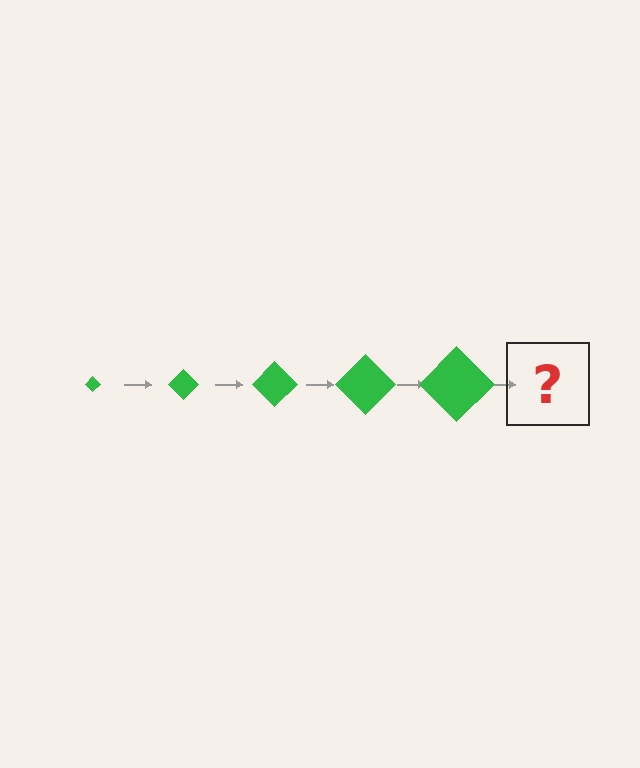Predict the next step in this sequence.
The next step is a green diamond, larger than the previous one.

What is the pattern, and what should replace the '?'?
The pattern is that the diamond gets progressively larger each step. The '?' should be a green diamond, larger than the previous one.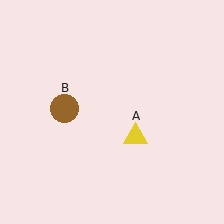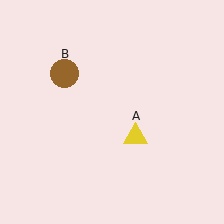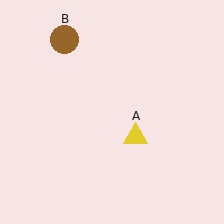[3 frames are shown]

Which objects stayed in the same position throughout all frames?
Yellow triangle (object A) remained stationary.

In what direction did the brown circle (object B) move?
The brown circle (object B) moved up.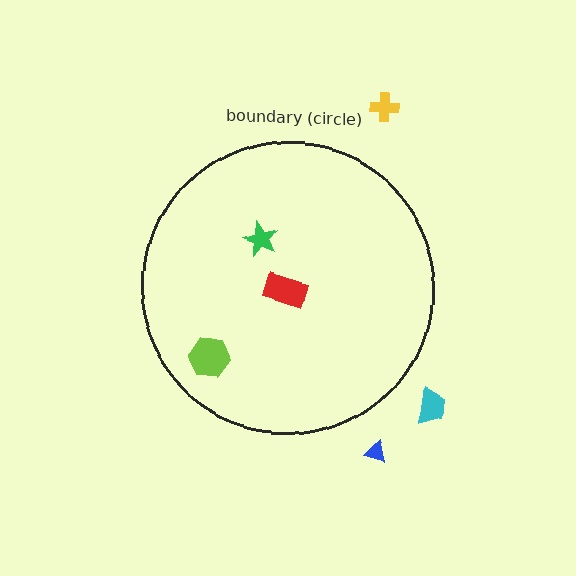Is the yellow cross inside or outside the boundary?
Outside.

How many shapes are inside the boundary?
3 inside, 3 outside.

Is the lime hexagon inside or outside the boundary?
Inside.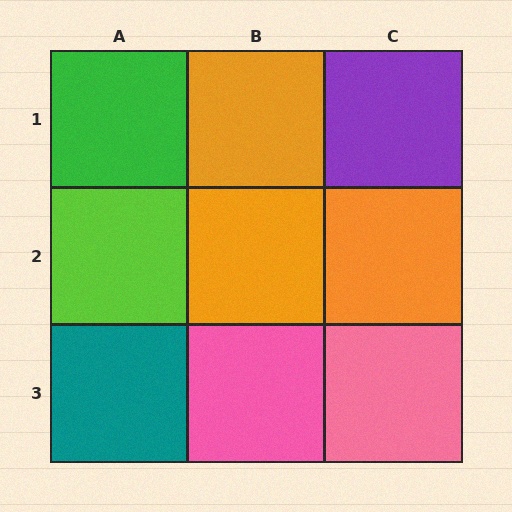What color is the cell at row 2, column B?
Orange.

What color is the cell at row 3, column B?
Pink.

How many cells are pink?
2 cells are pink.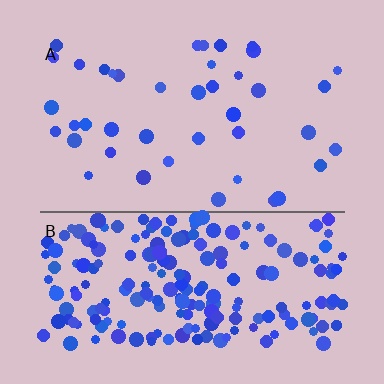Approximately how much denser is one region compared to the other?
Approximately 5.1× — region B over region A.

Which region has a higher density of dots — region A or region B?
B (the bottom).